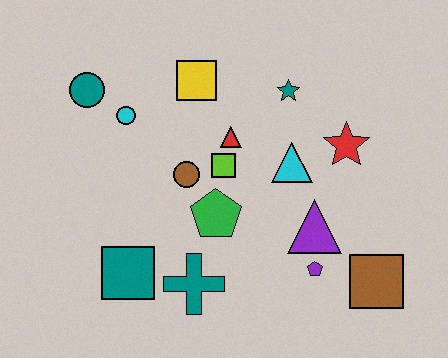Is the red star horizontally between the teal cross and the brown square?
Yes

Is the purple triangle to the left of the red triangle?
No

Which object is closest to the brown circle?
The lime square is closest to the brown circle.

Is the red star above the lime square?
Yes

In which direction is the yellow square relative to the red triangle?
The yellow square is above the red triangle.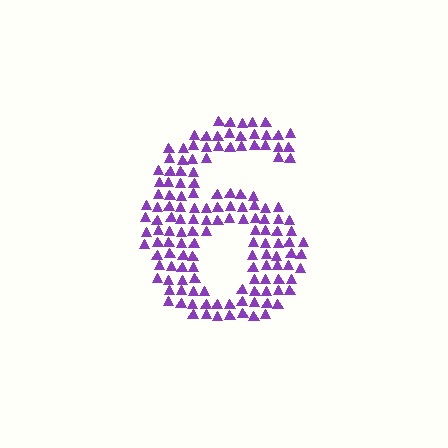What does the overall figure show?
The overall figure shows the digit 6.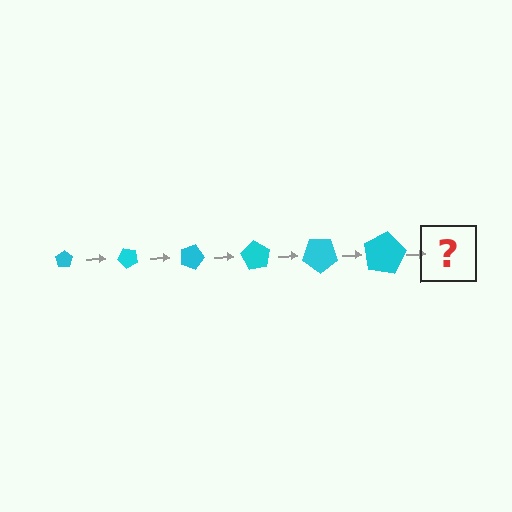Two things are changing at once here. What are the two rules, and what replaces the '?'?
The two rules are that the pentagon grows larger each step and it rotates 45 degrees each step. The '?' should be a pentagon, larger than the previous one and rotated 270 degrees from the start.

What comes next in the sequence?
The next element should be a pentagon, larger than the previous one and rotated 270 degrees from the start.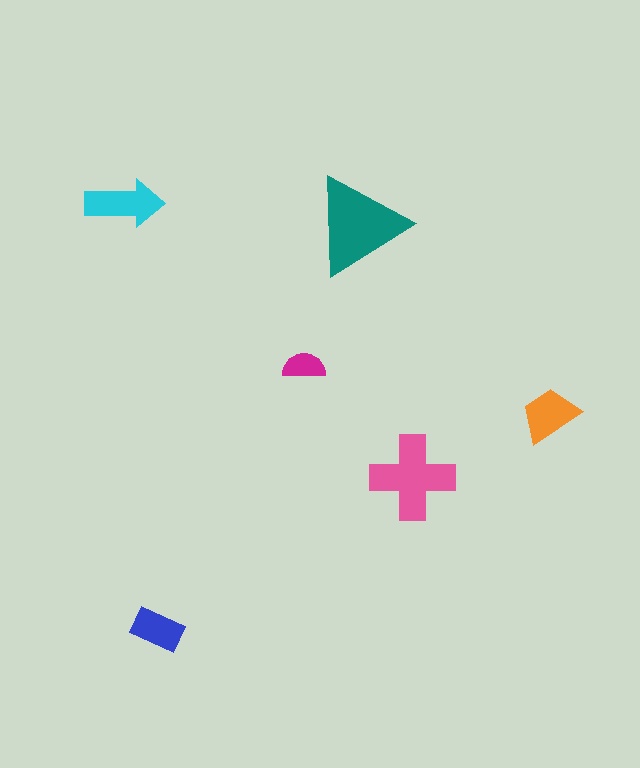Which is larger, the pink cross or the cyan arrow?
The pink cross.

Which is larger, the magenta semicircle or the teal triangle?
The teal triangle.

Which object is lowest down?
The blue rectangle is bottommost.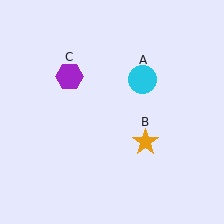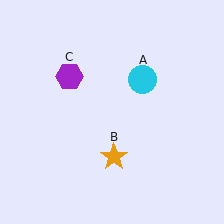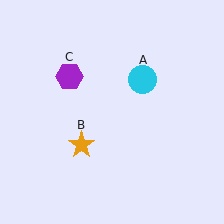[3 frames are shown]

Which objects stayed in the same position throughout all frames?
Cyan circle (object A) and purple hexagon (object C) remained stationary.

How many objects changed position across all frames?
1 object changed position: orange star (object B).